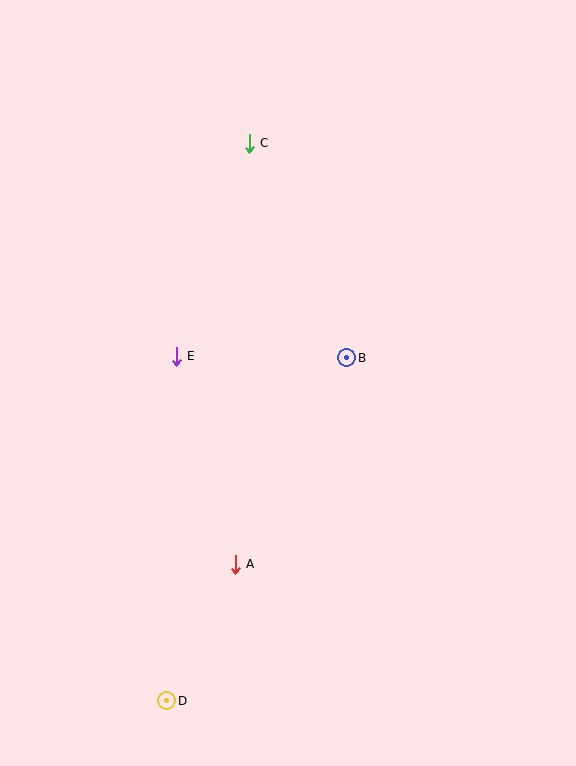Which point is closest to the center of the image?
Point B at (347, 358) is closest to the center.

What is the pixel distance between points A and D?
The distance between A and D is 153 pixels.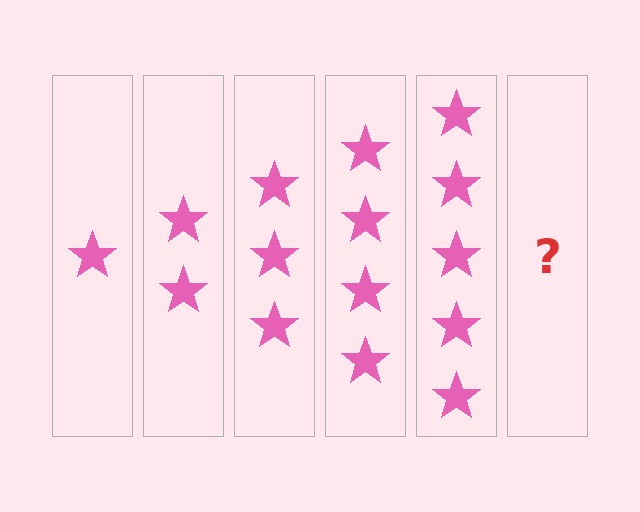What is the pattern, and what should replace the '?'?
The pattern is that each step adds one more star. The '?' should be 6 stars.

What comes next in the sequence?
The next element should be 6 stars.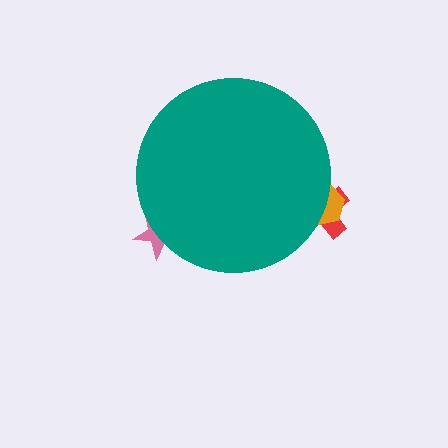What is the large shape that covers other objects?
A teal circle.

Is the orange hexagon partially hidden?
Yes, the orange hexagon is partially hidden behind the teal circle.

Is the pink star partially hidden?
Yes, the pink star is partially hidden behind the teal circle.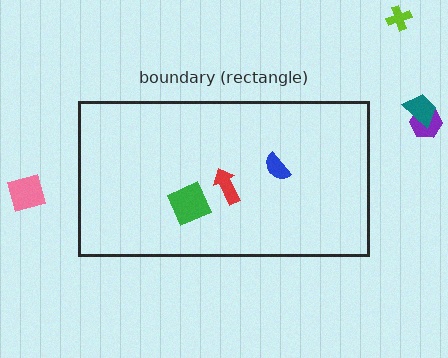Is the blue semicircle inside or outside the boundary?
Inside.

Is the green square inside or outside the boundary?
Inside.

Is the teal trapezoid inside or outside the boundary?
Outside.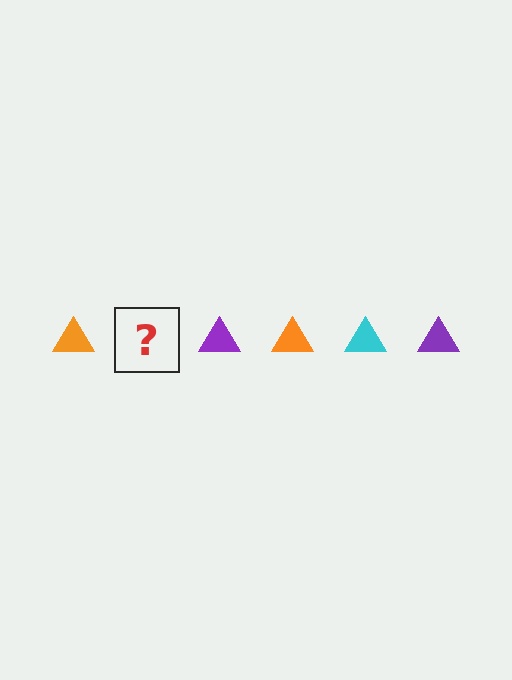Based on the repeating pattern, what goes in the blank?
The blank should be a cyan triangle.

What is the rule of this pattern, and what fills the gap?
The rule is that the pattern cycles through orange, cyan, purple triangles. The gap should be filled with a cyan triangle.